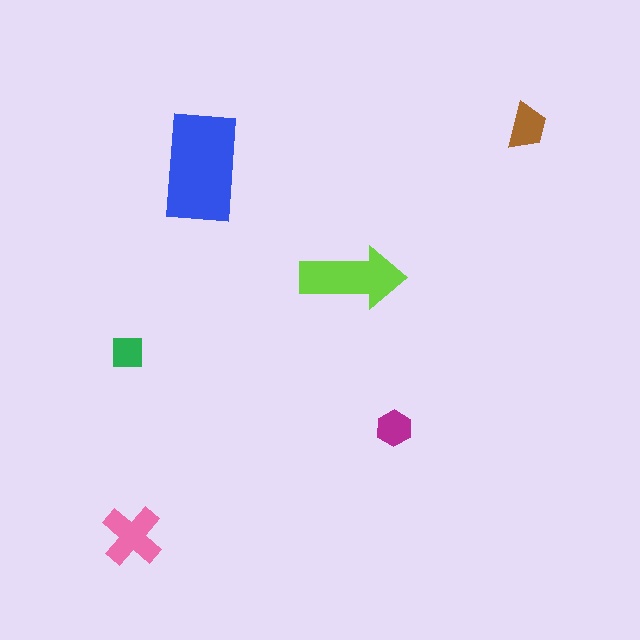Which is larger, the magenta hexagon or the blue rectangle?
The blue rectangle.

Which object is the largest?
The blue rectangle.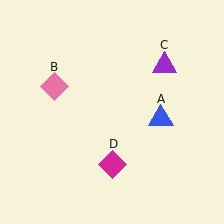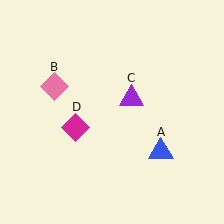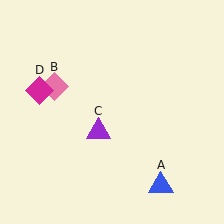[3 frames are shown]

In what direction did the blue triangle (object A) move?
The blue triangle (object A) moved down.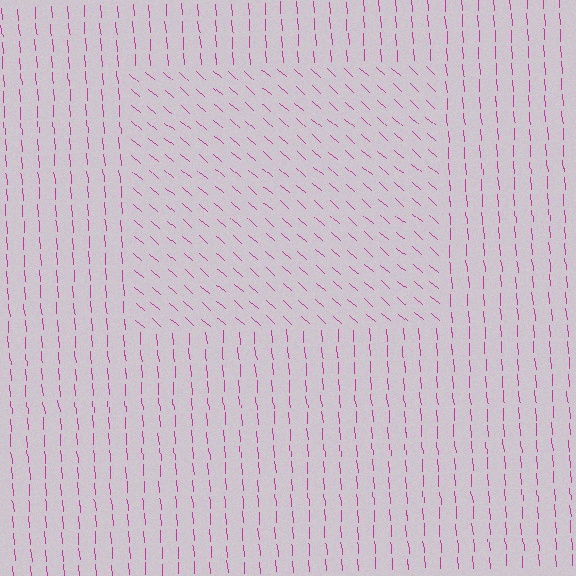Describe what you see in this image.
The image is filled with small magenta line segments. A rectangle region in the image has lines oriented differently from the surrounding lines, creating a visible texture boundary.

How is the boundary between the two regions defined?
The boundary is defined purely by a change in line orientation (approximately 45 degrees difference). All lines are the same color and thickness.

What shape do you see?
I see a rectangle.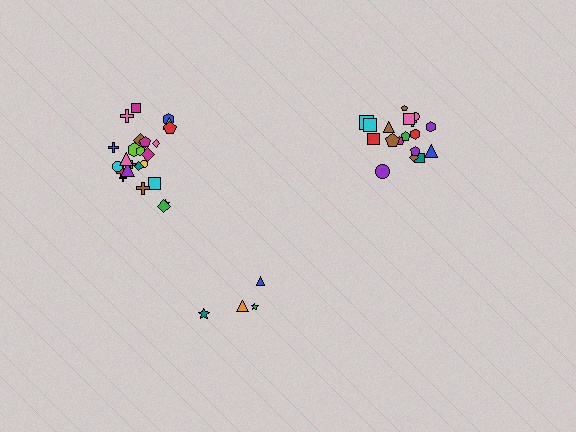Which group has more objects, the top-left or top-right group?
The top-left group.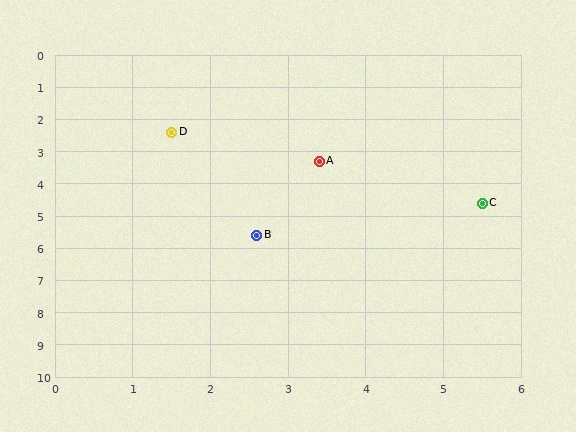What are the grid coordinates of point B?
Point B is at approximately (2.6, 5.6).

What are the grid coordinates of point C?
Point C is at approximately (5.5, 4.6).